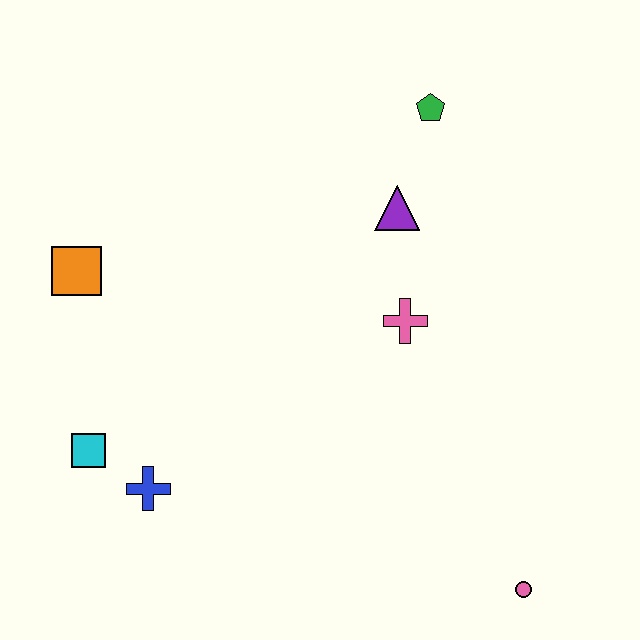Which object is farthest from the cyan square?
The green pentagon is farthest from the cyan square.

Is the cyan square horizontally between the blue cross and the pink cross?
No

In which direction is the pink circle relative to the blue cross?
The pink circle is to the right of the blue cross.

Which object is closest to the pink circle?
The pink cross is closest to the pink circle.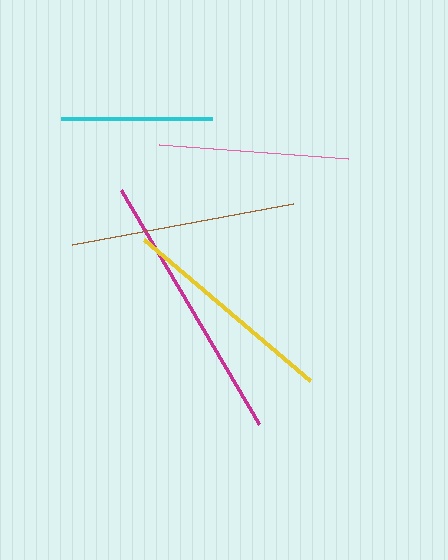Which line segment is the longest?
The magenta line is the longest at approximately 271 pixels.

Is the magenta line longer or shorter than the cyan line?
The magenta line is longer than the cyan line.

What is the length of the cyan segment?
The cyan segment is approximately 151 pixels long.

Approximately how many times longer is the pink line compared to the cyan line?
The pink line is approximately 1.3 times the length of the cyan line.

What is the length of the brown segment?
The brown segment is approximately 225 pixels long.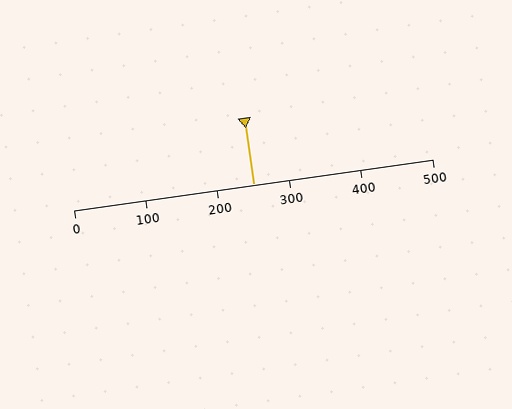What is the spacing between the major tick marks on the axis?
The major ticks are spaced 100 apart.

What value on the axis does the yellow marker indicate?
The marker indicates approximately 250.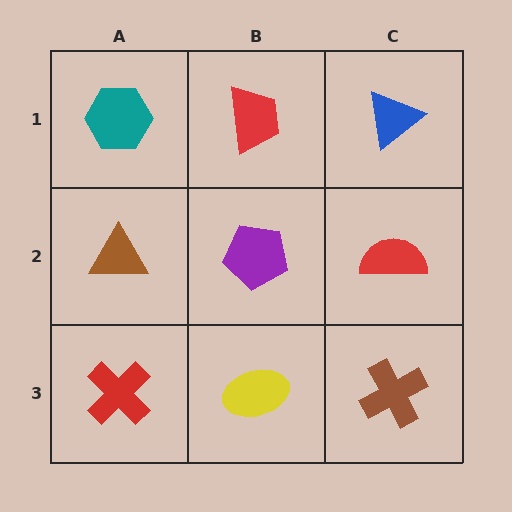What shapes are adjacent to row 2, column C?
A blue triangle (row 1, column C), a brown cross (row 3, column C), a purple pentagon (row 2, column B).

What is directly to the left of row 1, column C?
A red trapezoid.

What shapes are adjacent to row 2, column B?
A red trapezoid (row 1, column B), a yellow ellipse (row 3, column B), a brown triangle (row 2, column A), a red semicircle (row 2, column C).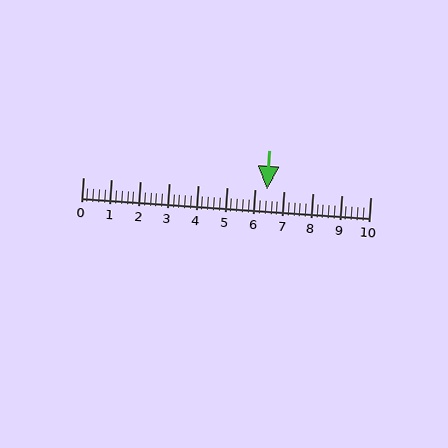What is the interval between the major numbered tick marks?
The major tick marks are spaced 1 units apart.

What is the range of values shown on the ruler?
The ruler shows values from 0 to 10.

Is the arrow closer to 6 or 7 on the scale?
The arrow is closer to 6.